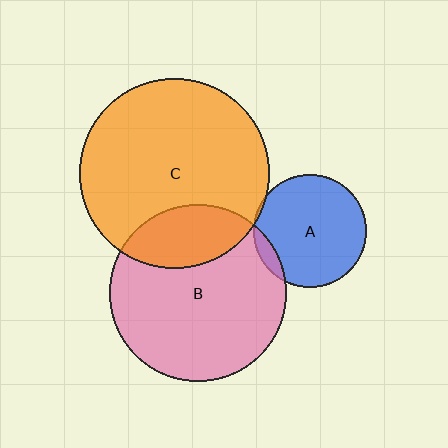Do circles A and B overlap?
Yes.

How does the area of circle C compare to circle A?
Approximately 2.8 times.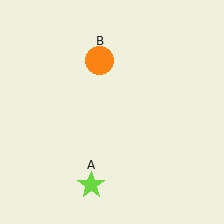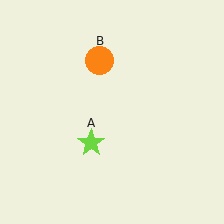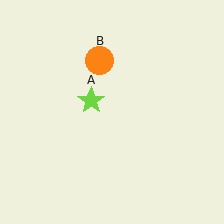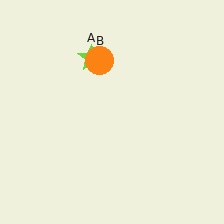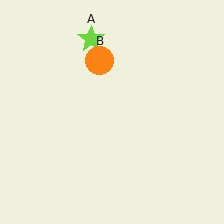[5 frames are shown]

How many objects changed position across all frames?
1 object changed position: lime star (object A).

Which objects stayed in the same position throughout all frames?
Orange circle (object B) remained stationary.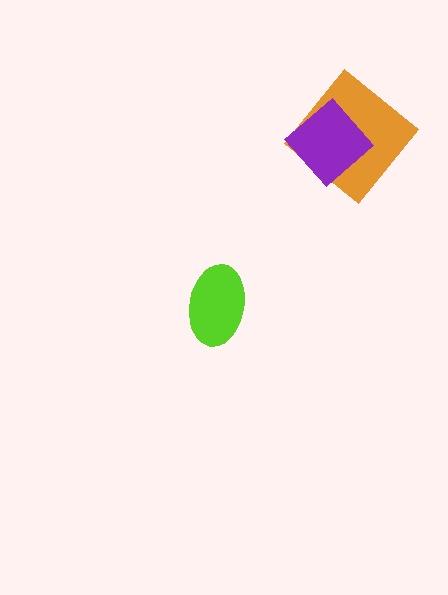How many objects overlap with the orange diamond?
1 object overlaps with the orange diamond.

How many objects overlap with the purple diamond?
1 object overlaps with the purple diamond.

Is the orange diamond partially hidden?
Yes, it is partially covered by another shape.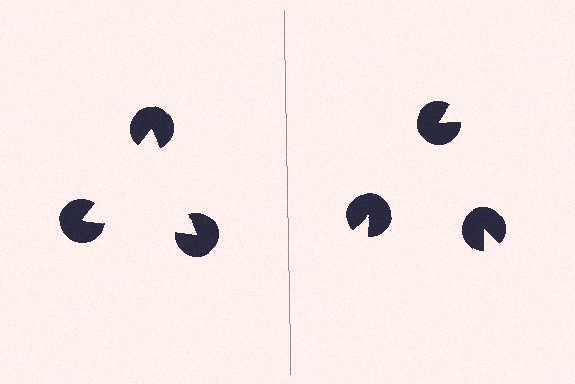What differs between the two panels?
The pac-man discs are positioned identically on both sides; only the wedge orientations differ. On the left they align to a triangle; on the right they are misaligned.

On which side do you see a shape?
An illusory triangle appears on the left side. On the right side the wedge cuts are rotated, so no coherent shape forms.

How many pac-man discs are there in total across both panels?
6 — 3 on each side.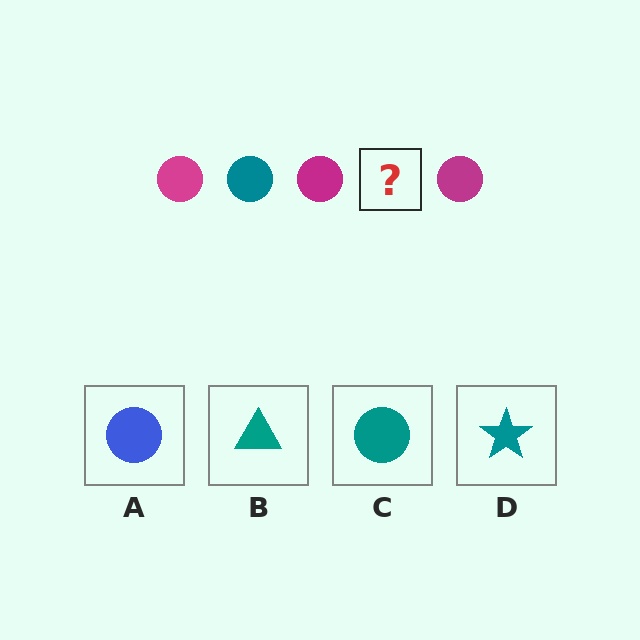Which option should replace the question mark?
Option C.